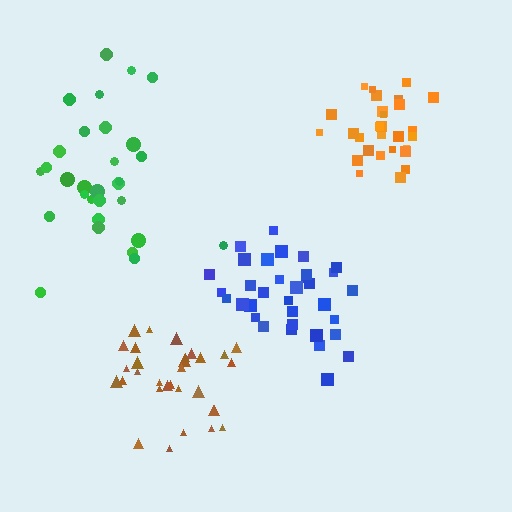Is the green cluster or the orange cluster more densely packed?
Orange.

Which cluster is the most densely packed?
Orange.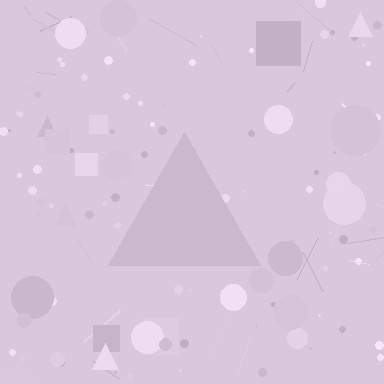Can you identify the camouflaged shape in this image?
The camouflaged shape is a triangle.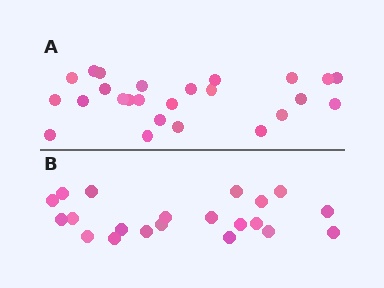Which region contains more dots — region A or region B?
Region A (the top region) has more dots.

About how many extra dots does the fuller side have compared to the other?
Region A has about 4 more dots than region B.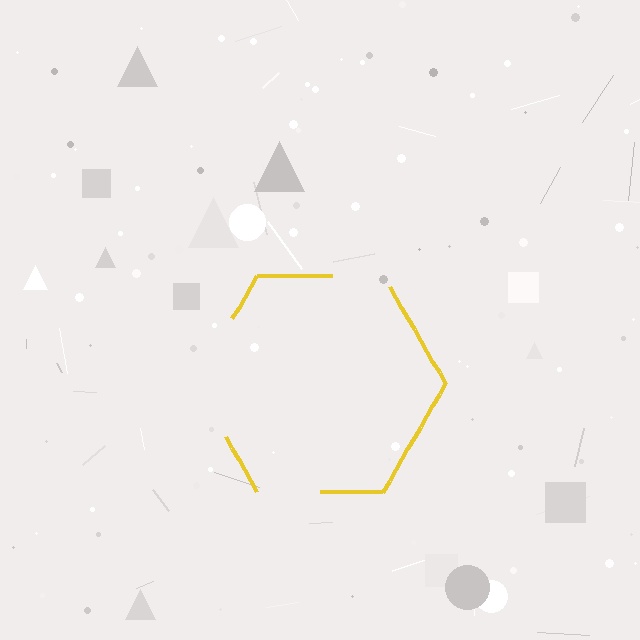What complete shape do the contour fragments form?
The contour fragments form a hexagon.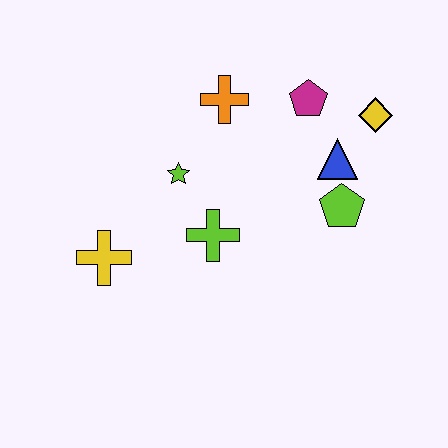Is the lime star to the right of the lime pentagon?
No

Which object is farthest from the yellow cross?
The yellow diamond is farthest from the yellow cross.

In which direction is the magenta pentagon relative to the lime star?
The magenta pentagon is to the right of the lime star.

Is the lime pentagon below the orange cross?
Yes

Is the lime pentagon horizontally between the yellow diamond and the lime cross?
Yes